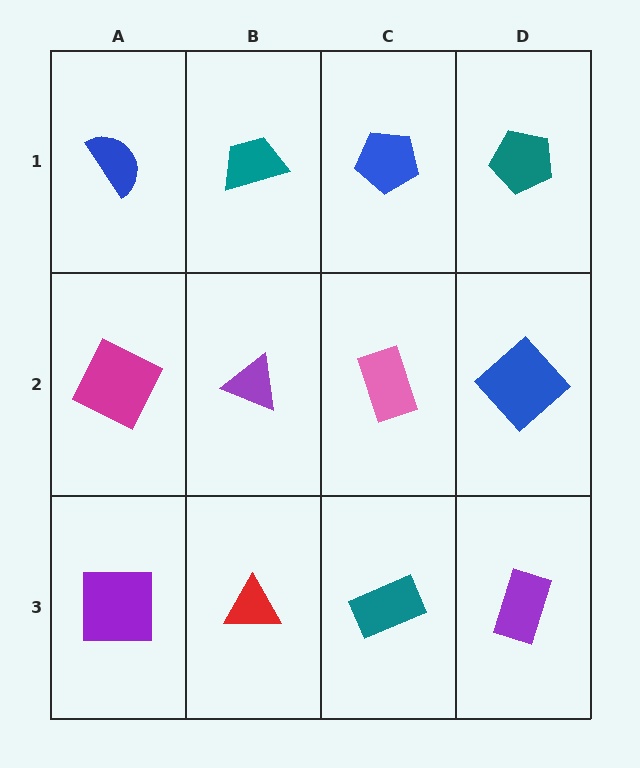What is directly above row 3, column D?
A blue diamond.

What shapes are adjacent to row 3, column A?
A magenta square (row 2, column A), a red triangle (row 3, column B).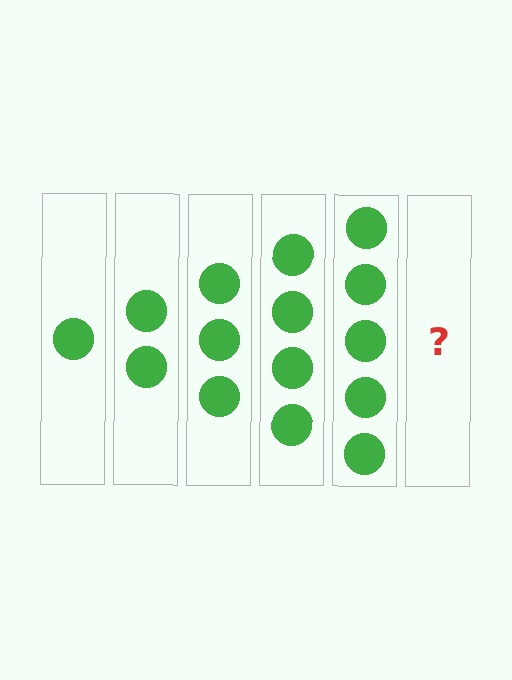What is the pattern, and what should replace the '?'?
The pattern is that each step adds one more circle. The '?' should be 6 circles.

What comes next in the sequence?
The next element should be 6 circles.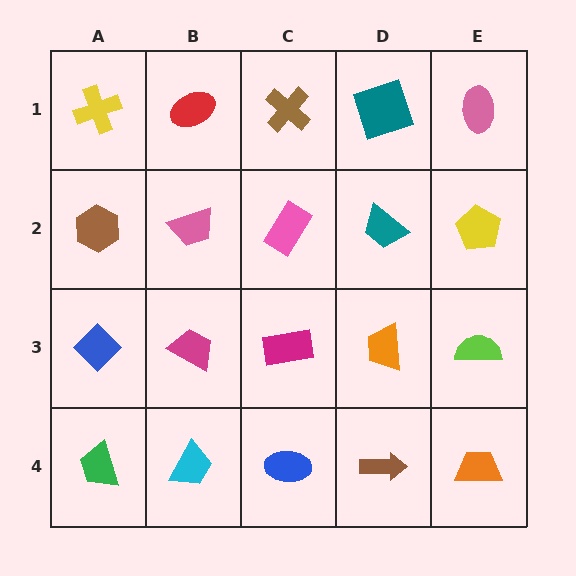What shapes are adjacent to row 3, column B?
A pink trapezoid (row 2, column B), a cyan trapezoid (row 4, column B), a blue diamond (row 3, column A), a magenta rectangle (row 3, column C).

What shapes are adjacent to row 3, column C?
A pink rectangle (row 2, column C), a blue ellipse (row 4, column C), a magenta trapezoid (row 3, column B), an orange trapezoid (row 3, column D).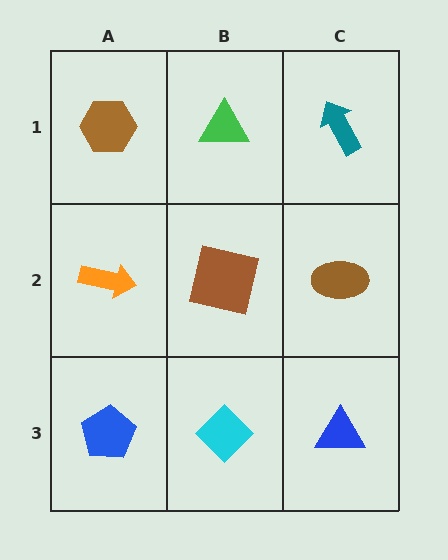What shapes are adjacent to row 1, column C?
A brown ellipse (row 2, column C), a green triangle (row 1, column B).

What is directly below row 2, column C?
A blue triangle.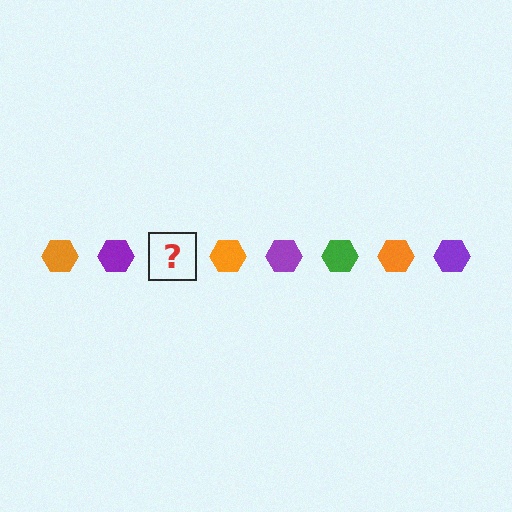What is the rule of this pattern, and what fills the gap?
The rule is that the pattern cycles through orange, purple, green hexagons. The gap should be filled with a green hexagon.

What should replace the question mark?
The question mark should be replaced with a green hexagon.